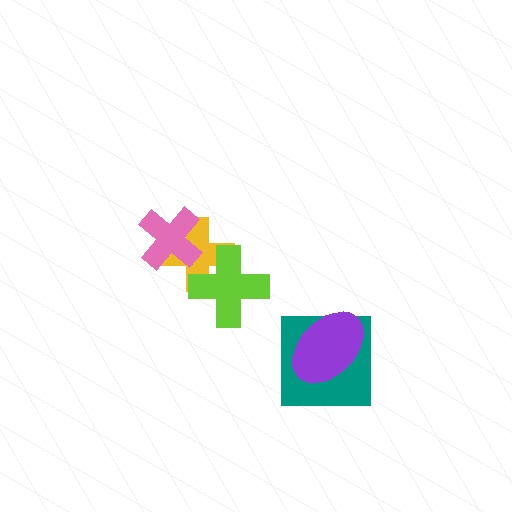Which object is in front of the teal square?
The purple ellipse is in front of the teal square.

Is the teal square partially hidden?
Yes, it is partially covered by another shape.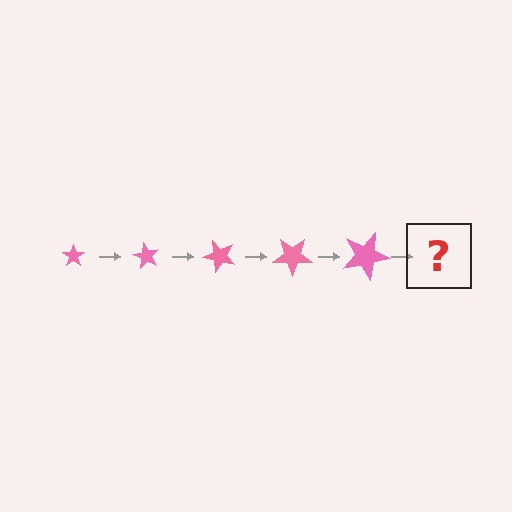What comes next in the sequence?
The next element should be a star, larger than the previous one and rotated 300 degrees from the start.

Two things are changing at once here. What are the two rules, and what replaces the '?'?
The two rules are that the star grows larger each step and it rotates 60 degrees each step. The '?' should be a star, larger than the previous one and rotated 300 degrees from the start.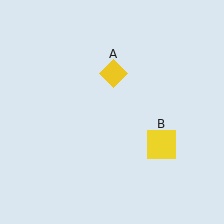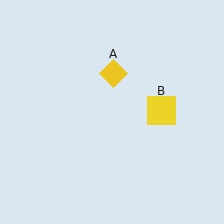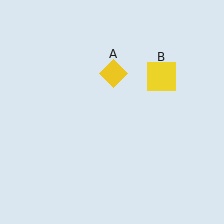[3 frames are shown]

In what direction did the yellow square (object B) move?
The yellow square (object B) moved up.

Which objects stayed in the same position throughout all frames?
Yellow diamond (object A) remained stationary.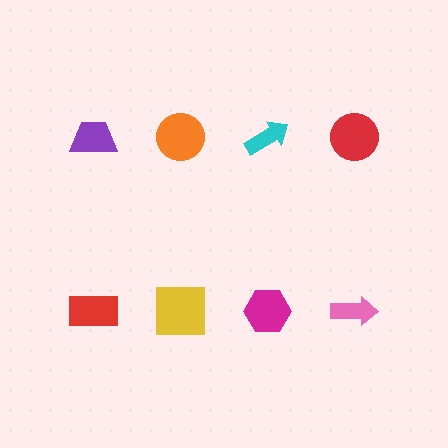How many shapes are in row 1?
4 shapes.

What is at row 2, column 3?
A magenta hexagon.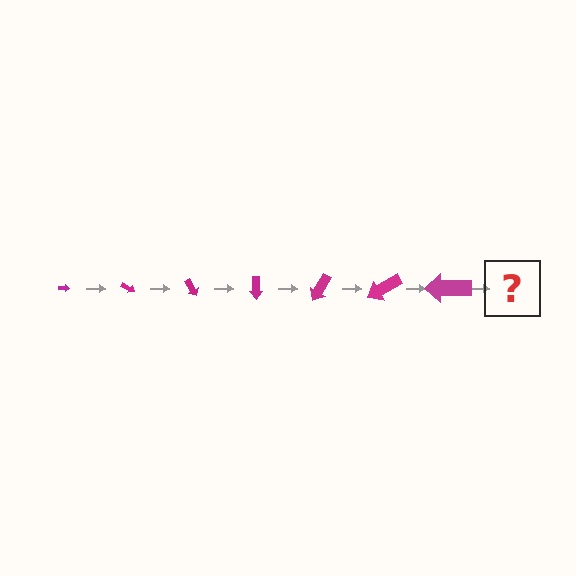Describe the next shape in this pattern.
It should be an arrow, larger than the previous one and rotated 210 degrees from the start.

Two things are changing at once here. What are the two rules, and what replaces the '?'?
The two rules are that the arrow grows larger each step and it rotates 30 degrees each step. The '?' should be an arrow, larger than the previous one and rotated 210 degrees from the start.